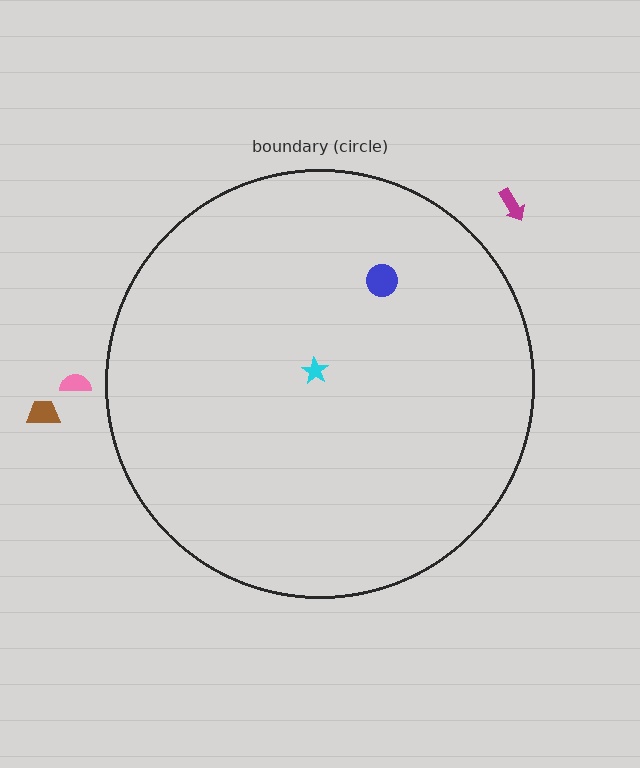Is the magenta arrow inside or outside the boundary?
Outside.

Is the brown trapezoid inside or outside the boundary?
Outside.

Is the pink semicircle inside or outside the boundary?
Outside.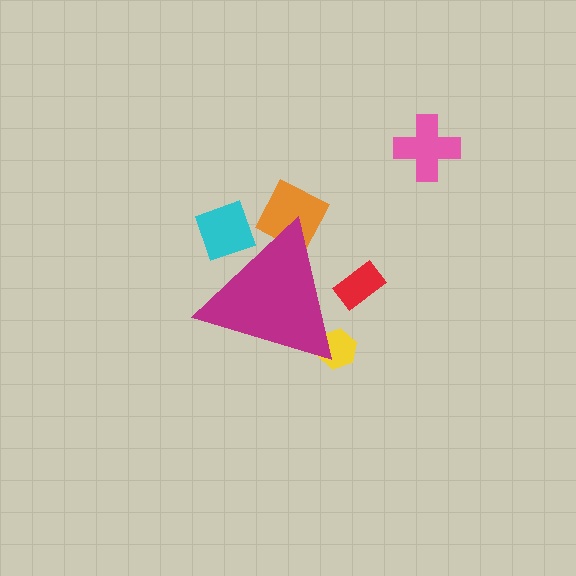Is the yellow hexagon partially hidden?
Yes, the yellow hexagon is partially hidden behind the magenta triangle.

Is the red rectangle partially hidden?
Yes, the red rectangle is partially hidden behind the magenta triangle.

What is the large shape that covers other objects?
A magenta triangle.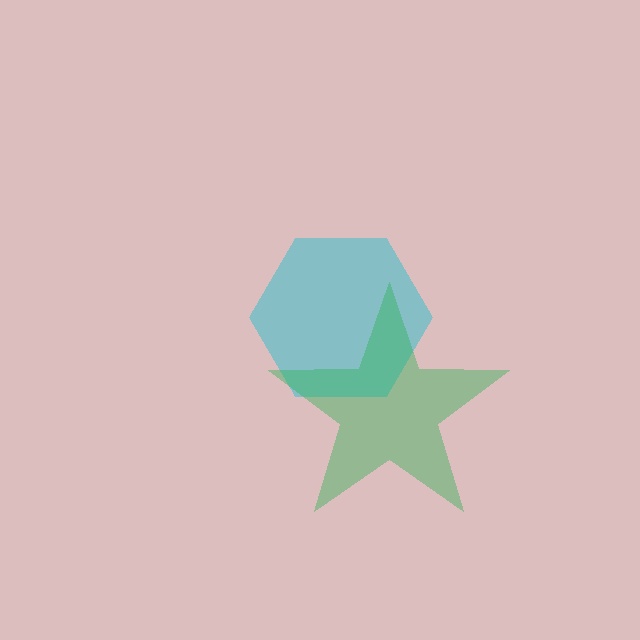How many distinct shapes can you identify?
There are 2 distinct shapes: a cyan hexagon, a green star.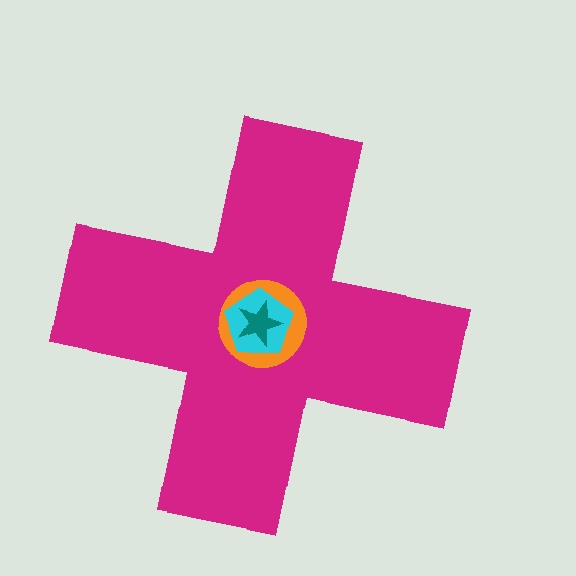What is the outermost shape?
The magenta cross.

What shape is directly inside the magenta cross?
The orange circle.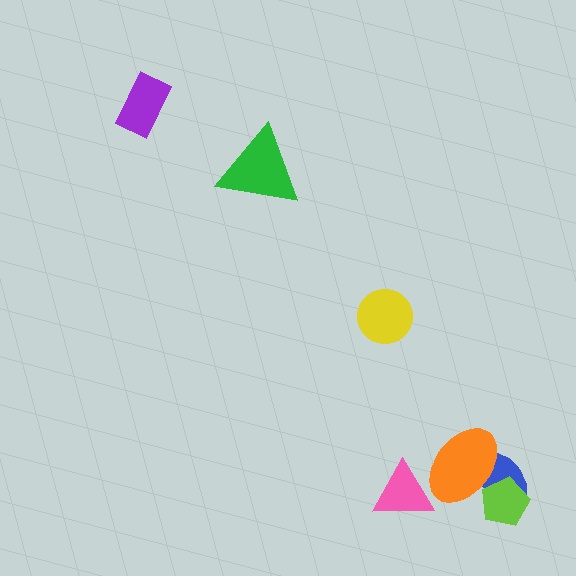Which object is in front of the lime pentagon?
The orange ellipse is in front of the lime pentagon.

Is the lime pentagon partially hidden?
Yes, it is partially covered by another shape.